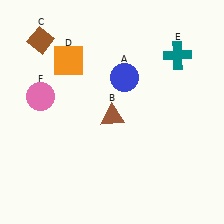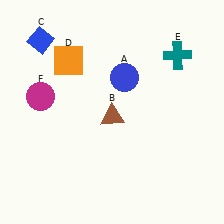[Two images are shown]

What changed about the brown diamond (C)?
In Image 1, C is brown. In Image 2, it changed to blue.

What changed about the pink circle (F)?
In Image 1, F is pink. In Image 2, it changed to magenta.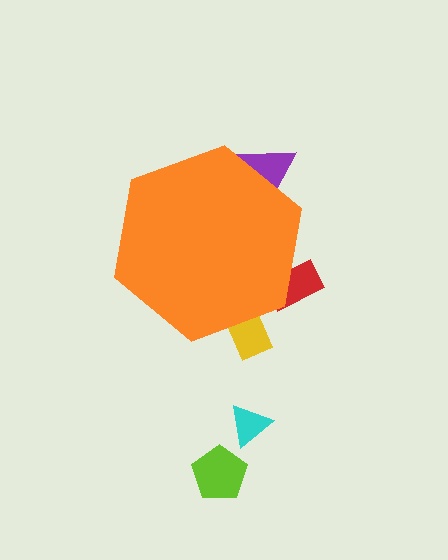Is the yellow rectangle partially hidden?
Yes, the yellow rectangle is partially hidden behind the orange hexagon.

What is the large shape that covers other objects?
An orange hexagon.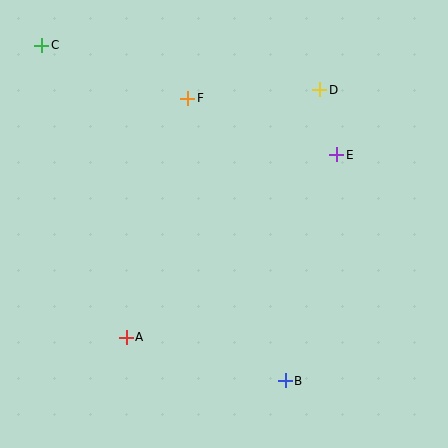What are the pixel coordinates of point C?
Point C is at (42, 45).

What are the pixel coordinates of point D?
Point D is at (320, 90).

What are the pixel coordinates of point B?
Point B is at (285, 381).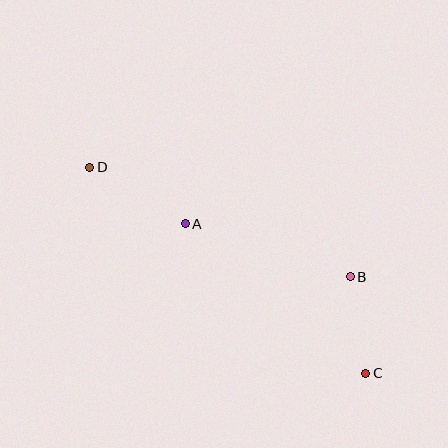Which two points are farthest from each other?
Points C and D are farthest from each other.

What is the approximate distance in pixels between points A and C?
The distance between A and C is approximately 235 pixels.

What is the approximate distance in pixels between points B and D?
The distance between B and D is approximately 283 pixels.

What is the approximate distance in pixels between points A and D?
The distance between A and D is approximately 111 pixels.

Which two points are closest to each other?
Points B and C are closest to each other.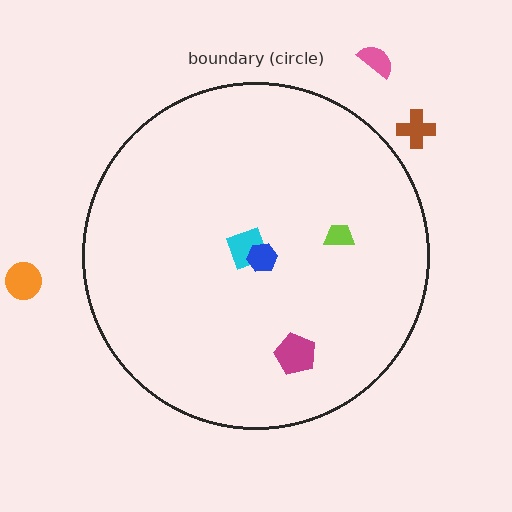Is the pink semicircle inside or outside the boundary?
Outside.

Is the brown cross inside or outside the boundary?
Outside.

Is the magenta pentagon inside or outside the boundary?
Inside.